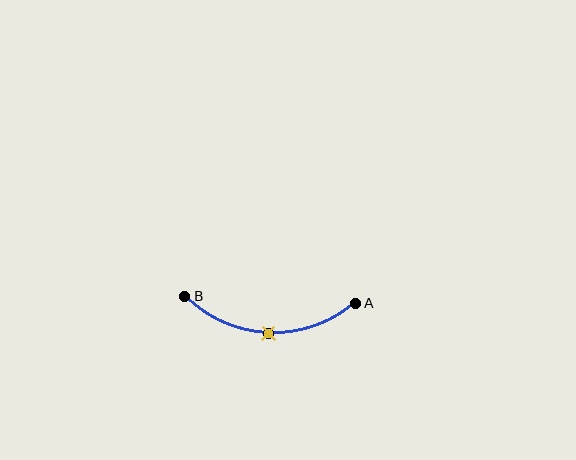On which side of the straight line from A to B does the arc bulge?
The arc bulges below the straight line connecting A and B.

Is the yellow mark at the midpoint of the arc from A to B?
Yes. The yellow mark lies on the arc at equal arc-length from both A and B — it is the arc midpoint.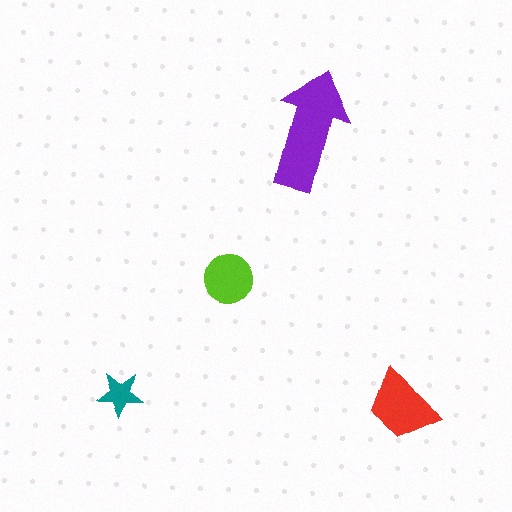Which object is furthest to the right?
The red trapezoid is rightmost.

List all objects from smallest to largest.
The teal star, the lime circle, the red trapezoid, the purple arrow.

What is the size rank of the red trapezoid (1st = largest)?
2nd.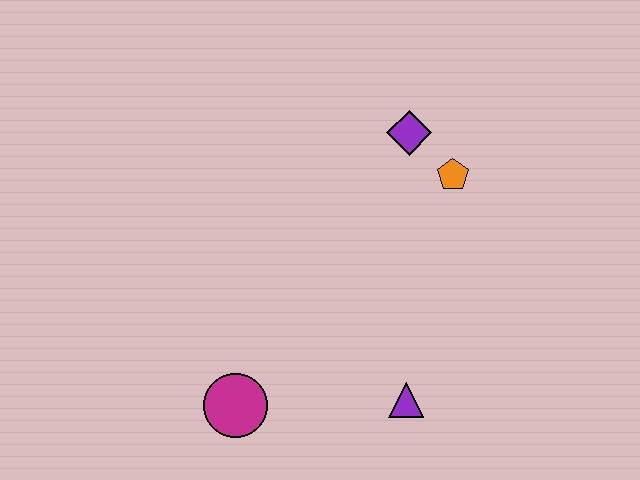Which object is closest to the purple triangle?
The magenta circle is closest to the purple triangle.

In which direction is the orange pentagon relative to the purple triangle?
The orange pentagon is above the purple triangle.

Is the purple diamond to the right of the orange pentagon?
No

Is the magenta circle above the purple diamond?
No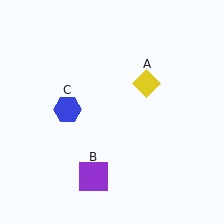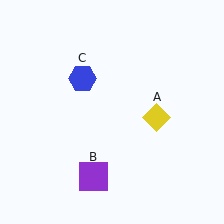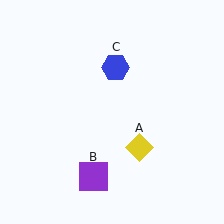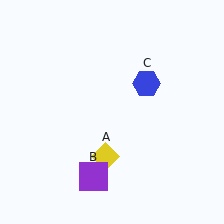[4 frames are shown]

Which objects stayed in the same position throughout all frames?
Purple square (object B) remained stationary.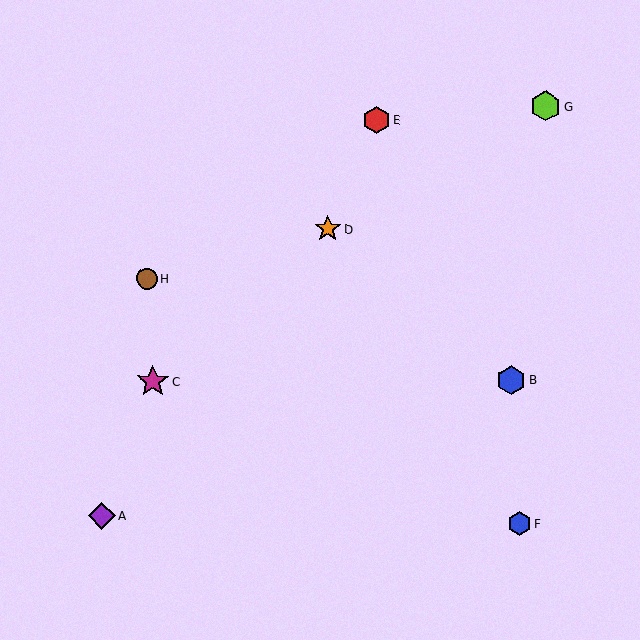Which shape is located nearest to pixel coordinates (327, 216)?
The orange star (labeled D) at (328, 229) is nearest to that location.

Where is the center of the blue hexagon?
The center of the blue hexagon is at (511, 380).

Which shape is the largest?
The magenta star (labeled C) is the largest.